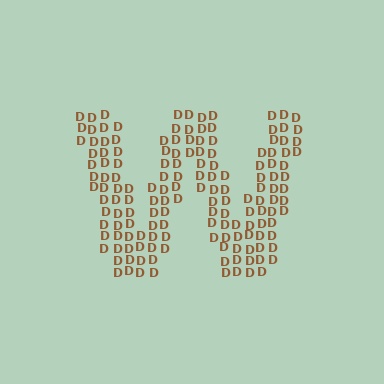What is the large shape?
The large shape is the letter W.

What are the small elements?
The small elements are letter D's.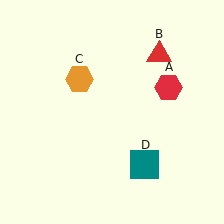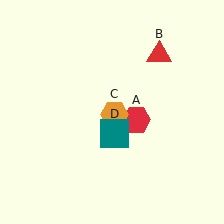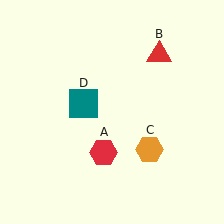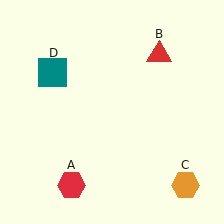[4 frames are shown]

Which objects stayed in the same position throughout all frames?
Red triangle (object B) remained stationary.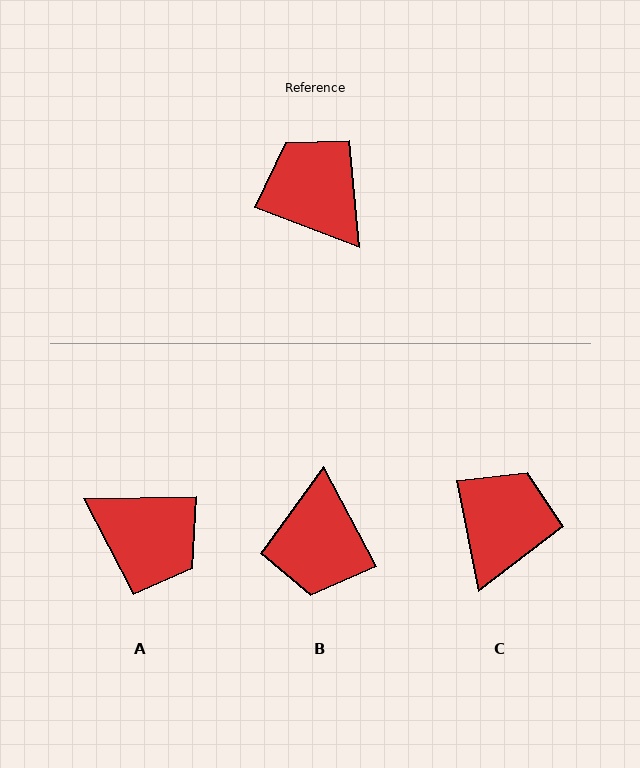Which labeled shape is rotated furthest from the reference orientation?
A, about 158 degrees away.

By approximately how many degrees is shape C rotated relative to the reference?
Approximately 58 degrees clockwise.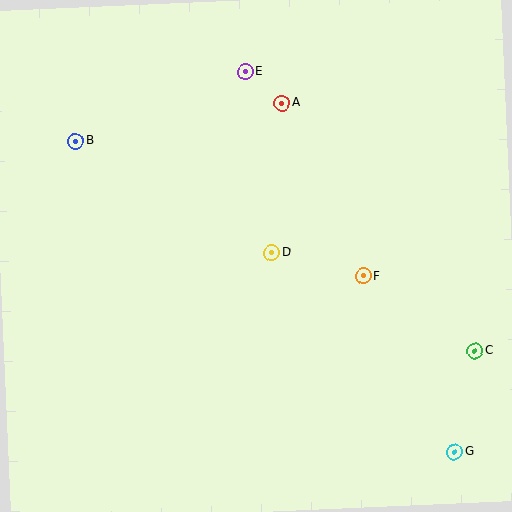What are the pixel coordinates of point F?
Point F is at (363, 276).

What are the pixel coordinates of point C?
Point C is at (475, 351).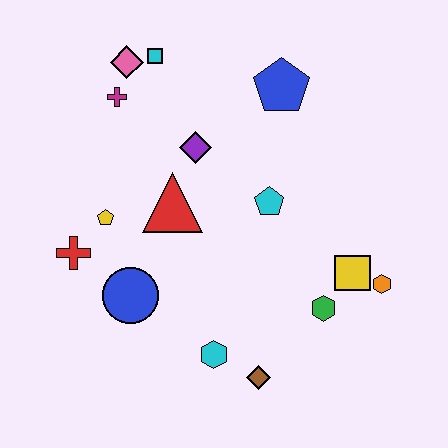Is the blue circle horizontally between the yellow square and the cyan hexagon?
No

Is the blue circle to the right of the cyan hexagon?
No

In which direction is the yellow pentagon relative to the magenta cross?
The yellow pentagon is below the magenta cross.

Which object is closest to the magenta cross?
The pink diamond is closest to the magenta cross.